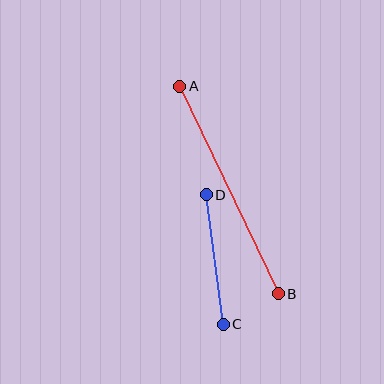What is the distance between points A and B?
The distance is approximately 230 pixels.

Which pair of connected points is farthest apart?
Points A and B are farthest apart.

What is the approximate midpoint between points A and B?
The midpoint is at approximately (229, 190) pixels.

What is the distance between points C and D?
The distance is approximately 131 pixels.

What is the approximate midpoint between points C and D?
The midpoint is at approximately (215, 259) pixels.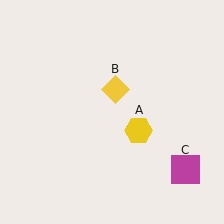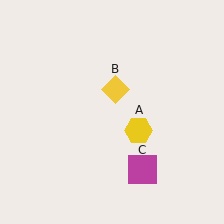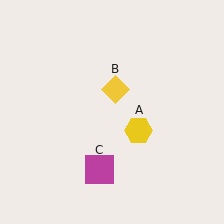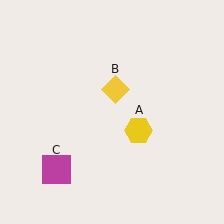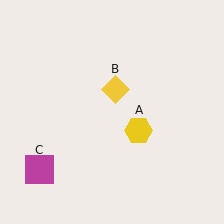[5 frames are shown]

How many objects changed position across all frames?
1 object changed position: magenta square (object C).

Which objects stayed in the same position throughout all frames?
Yellow hexagon (object A) and yellow diamond (object B) remained stationary.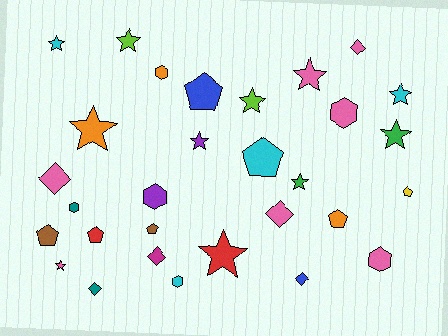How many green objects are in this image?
There are 2 green objects.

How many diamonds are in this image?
There are 6 diamonds.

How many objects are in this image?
There are 30 objects.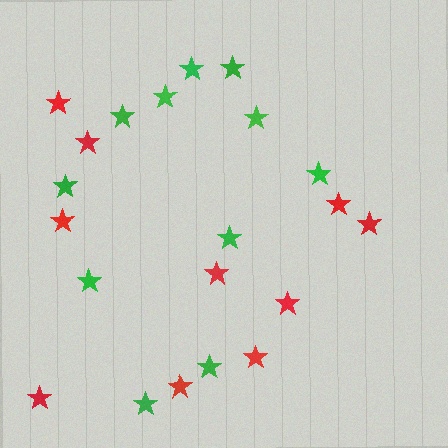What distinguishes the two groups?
There are 2 groups: one group of red stars (10) and one group of green stars (11).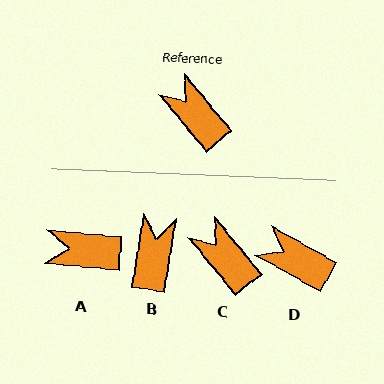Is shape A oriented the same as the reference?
No, it is off by about 45 degrees.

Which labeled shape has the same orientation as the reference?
C.